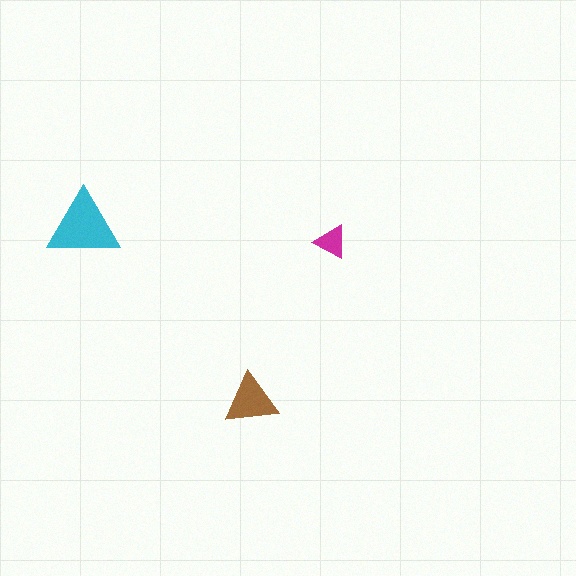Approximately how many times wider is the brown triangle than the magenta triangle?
About 1.5 times wider.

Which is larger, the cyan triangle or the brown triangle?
The cyan one.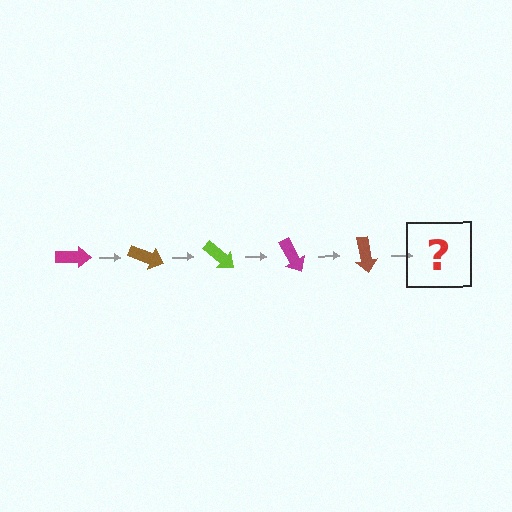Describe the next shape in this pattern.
It should be a lime arrow, rotated 100 degrees from the start.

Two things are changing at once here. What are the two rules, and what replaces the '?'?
The two rules are that it rotates 20 degrees each step and the color cycles through magenta, brown, and lime. The '?' should be a lime arrow, rotated 100 degrees from the start.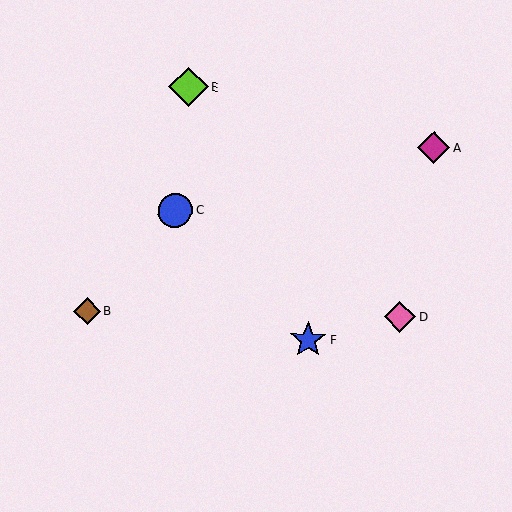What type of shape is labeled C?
Shape C is a blue circle.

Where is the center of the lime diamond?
The center of the lime diamond is at (188, 87).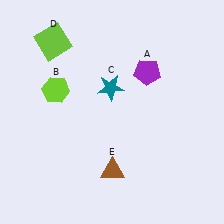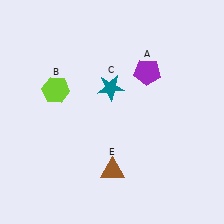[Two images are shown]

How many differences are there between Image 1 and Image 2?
There is 1 difference between the two images.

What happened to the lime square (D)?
The lime square (D) was removed in Image 2. It was in the top-left area of Image 1.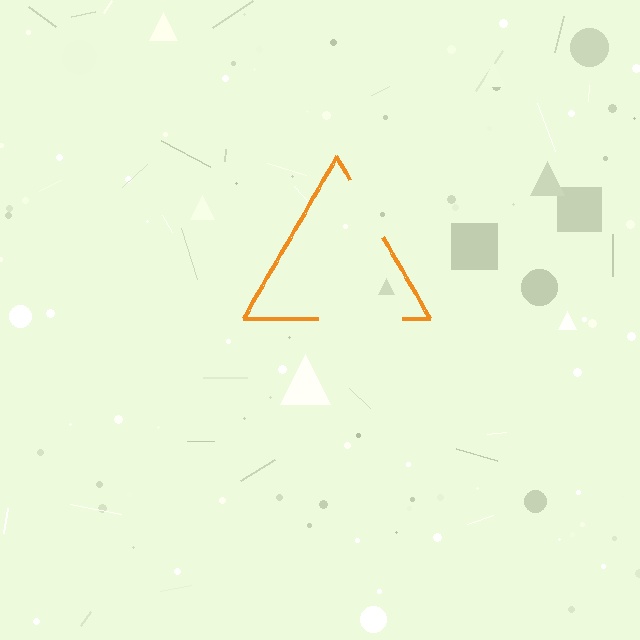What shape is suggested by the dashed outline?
The dashed outline suggests a triangle.